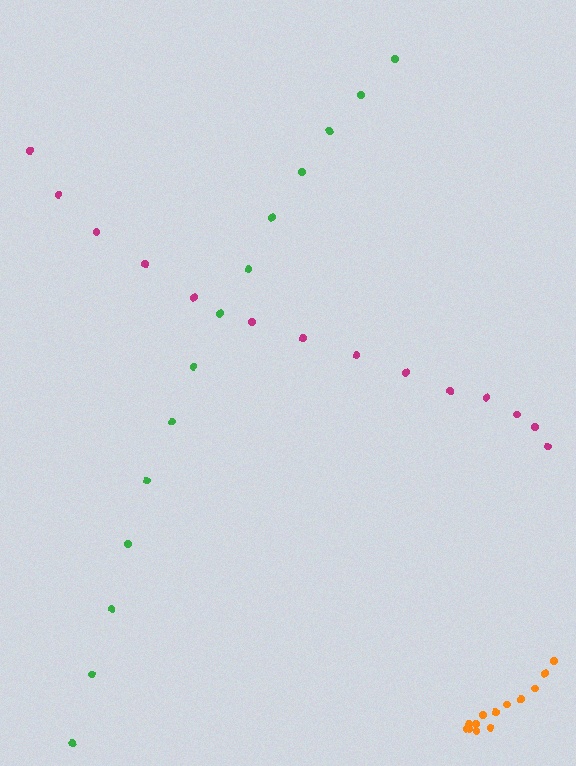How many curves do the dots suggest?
There are 3 distinct paths.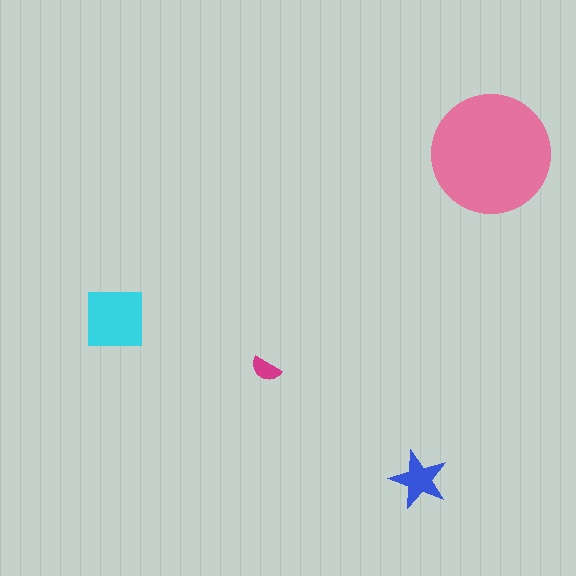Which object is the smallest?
The magenta semicircle.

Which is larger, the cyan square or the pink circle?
The pink circle.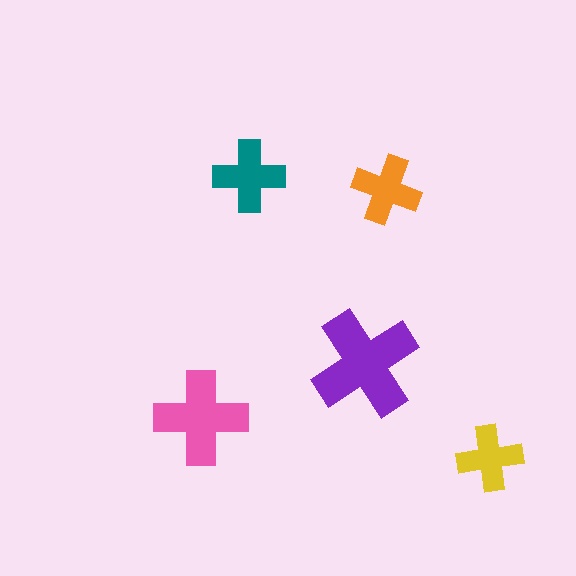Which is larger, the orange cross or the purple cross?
The purple one.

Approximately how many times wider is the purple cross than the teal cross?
About 1.5 times wider.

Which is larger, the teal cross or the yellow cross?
The teal one.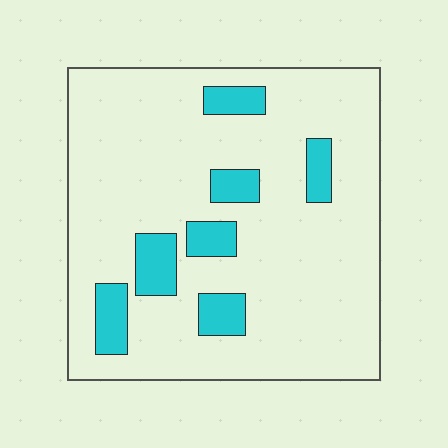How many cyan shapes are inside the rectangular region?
7.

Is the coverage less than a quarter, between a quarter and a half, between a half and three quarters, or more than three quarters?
Less than a quarter.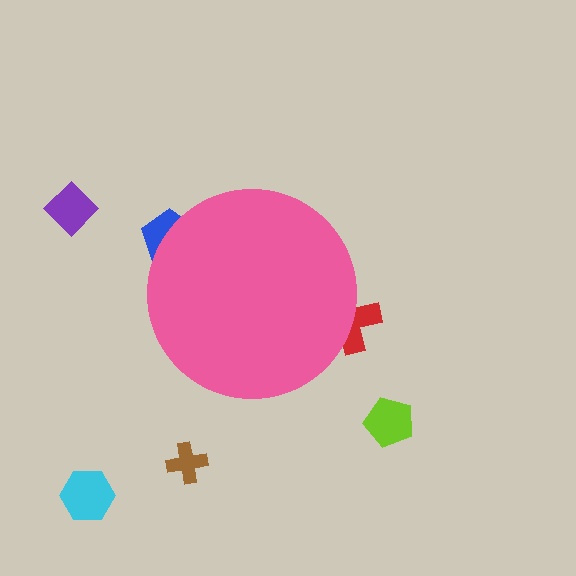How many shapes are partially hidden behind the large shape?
2 shapes are partially hidden.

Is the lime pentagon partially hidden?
No, the lime pentagon is fully visible.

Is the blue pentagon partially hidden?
Yes, the blue pentagon is partially hidden behind the pink circle.